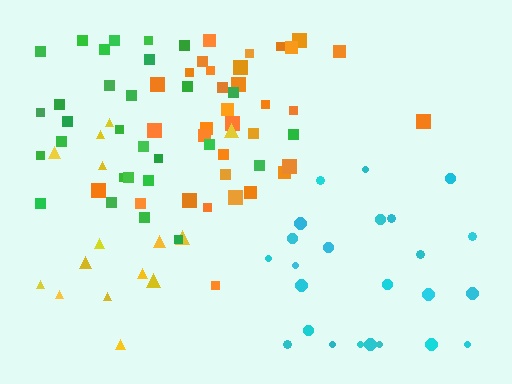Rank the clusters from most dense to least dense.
orange, green, cyan, yellow.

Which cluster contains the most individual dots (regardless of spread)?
Orange (33).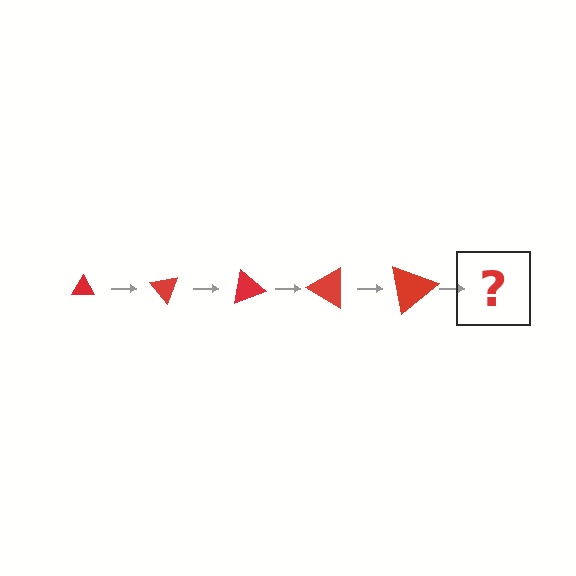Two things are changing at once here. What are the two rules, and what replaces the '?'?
The two rules are that the triangle grows larger each step and it rotates 50 degrees each step. The '?' should be a triangle, larger than the previous one and rotated 250 degrees from the start.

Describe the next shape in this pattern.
It should be a triangle, larger than the previous one and rotated 250 degrees from the start.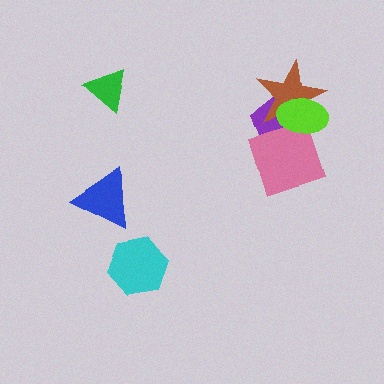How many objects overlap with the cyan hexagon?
0 objects overlap with the cyan hexagon.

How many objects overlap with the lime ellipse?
3 objects overlap with the lime ellipse.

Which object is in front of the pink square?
The lime ellipse is in front of the pink square.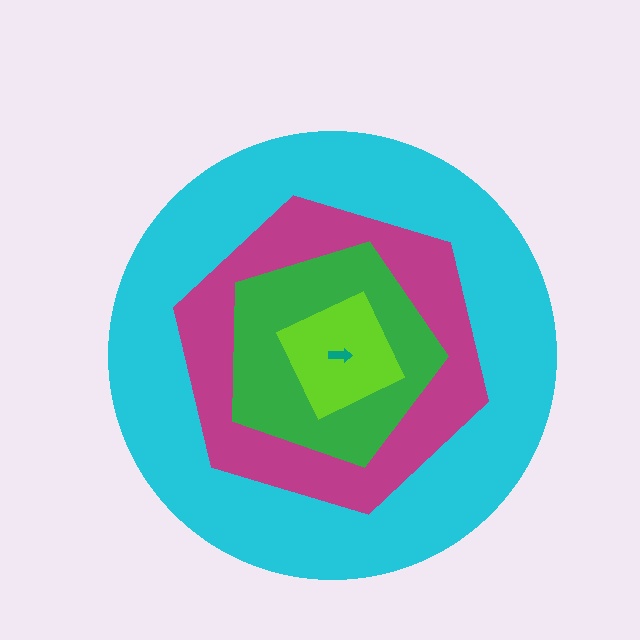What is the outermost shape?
The cyan circle.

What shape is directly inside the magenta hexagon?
The green pentagon.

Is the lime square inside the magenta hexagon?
Yes.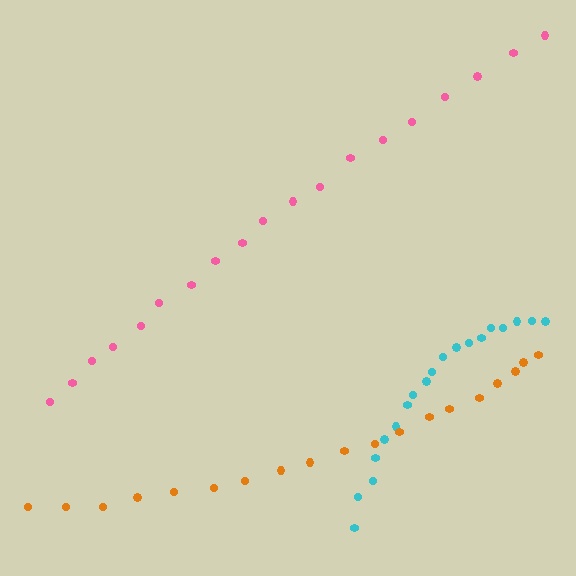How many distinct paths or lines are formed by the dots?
There are 3 distinct paths.